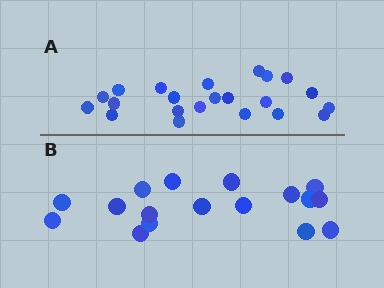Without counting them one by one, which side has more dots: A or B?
Region A (the top region) has more dots.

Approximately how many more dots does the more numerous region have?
Region A has about 5 more dots than region B.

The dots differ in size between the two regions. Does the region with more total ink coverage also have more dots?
No. Region B has more total ink coverage because its dots are larger, but region A actually contains more individual dots. Total area can be misleading — the number of items is what matters here.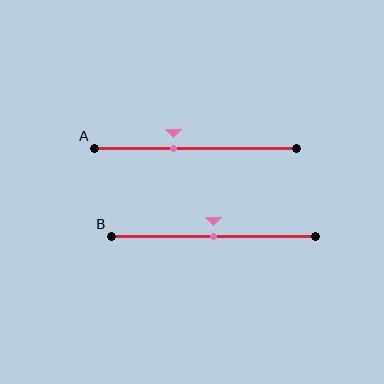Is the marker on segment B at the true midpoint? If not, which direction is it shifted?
Yes, the marker on segment B is at the true midpoint.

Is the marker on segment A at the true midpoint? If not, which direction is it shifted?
No, the marker on segment A is shifted to the left by about 11% of the segment length.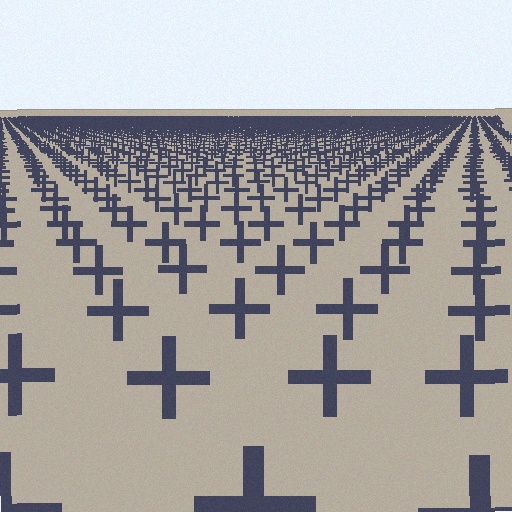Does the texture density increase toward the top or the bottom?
Density increases toward the top.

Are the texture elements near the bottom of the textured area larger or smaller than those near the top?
Larger. Near the bottom, elements are closer to the viewer and appear at a bigger on-screen size.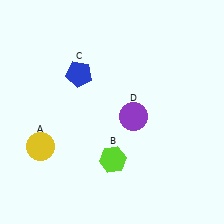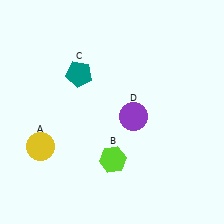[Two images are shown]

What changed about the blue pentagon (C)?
In Image 1, C is blue. In Image 2, it changed to teal.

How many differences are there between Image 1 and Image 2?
There is 1 difference between the two images.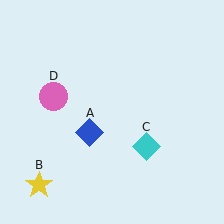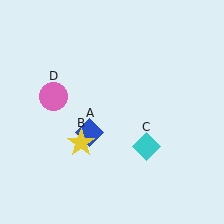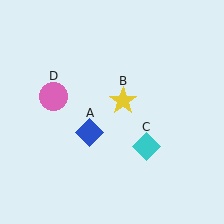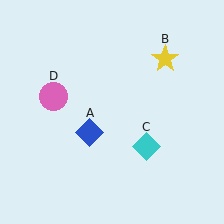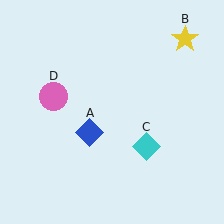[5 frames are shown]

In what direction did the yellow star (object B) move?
The yellow star (object B) moved up and to the right.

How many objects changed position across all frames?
1 object changed position: yellow star (object B).